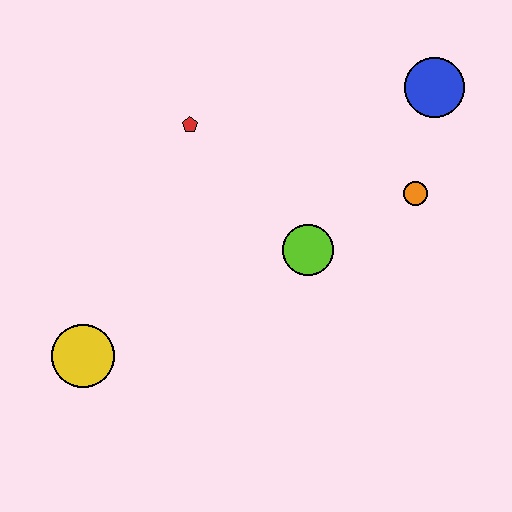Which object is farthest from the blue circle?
The yellow circle is farthest from the blue circle.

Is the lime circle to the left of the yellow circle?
No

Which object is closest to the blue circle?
The orange circle is closest to the blue circle.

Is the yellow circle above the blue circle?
No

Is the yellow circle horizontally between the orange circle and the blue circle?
No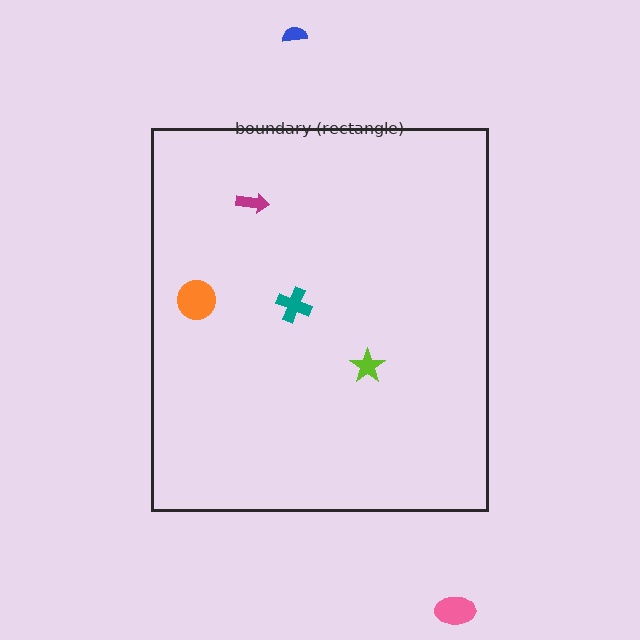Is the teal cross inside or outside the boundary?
Inside.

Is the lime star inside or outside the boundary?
Inside.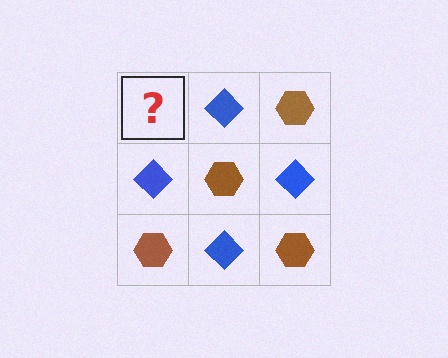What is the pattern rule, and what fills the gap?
The rule is that it alternates brown hexagon and blue diamond in a checkerboard pattern. The gap should be filled with a brown hexagon.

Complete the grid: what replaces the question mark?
The question mark should be replaced with a brown hexagon.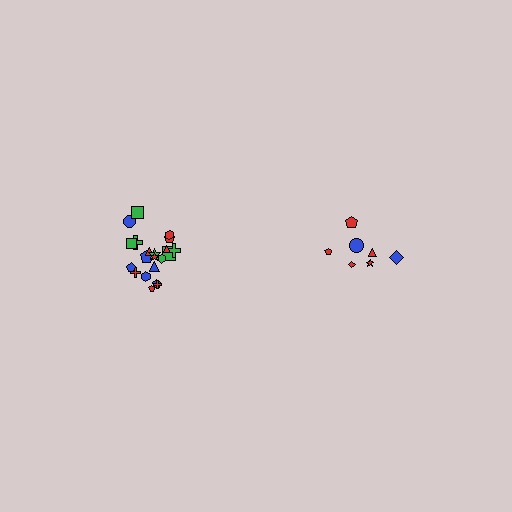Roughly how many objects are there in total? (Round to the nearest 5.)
Roughly 30 objects in total.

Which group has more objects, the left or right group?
The left group.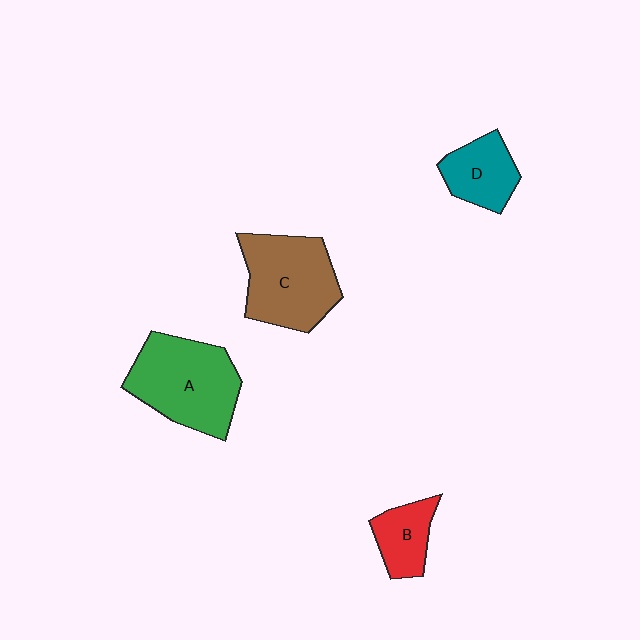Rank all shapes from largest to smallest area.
From largest to smallest: A (green), C (brown), D (teal), B (red).